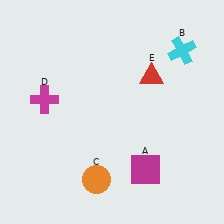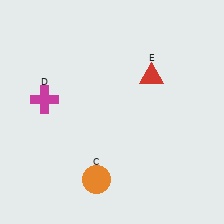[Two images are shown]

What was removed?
The magenta square (A), the cyan cross (B) were removed in Image 2.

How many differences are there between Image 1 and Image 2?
There are 2 differences between the two images.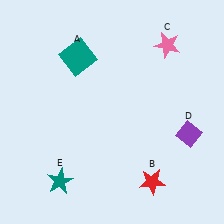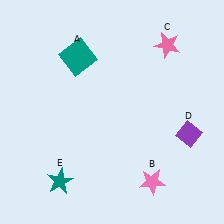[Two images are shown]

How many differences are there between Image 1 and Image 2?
There is 1 difference between the two images.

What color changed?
The star (B) changed from red in Image 1 to pink in Image 2.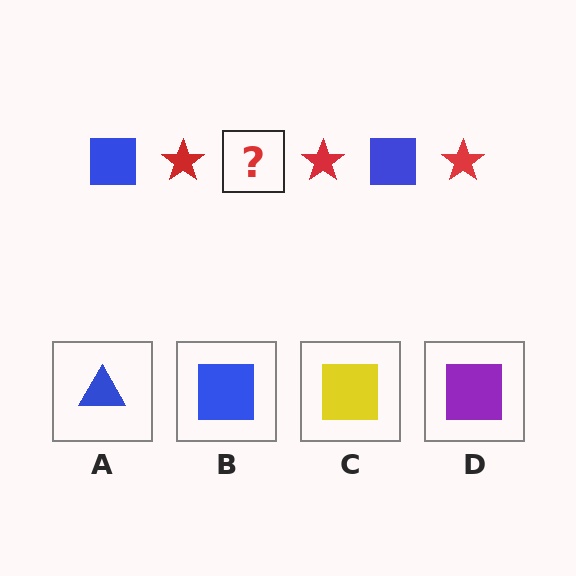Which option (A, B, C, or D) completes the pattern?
B.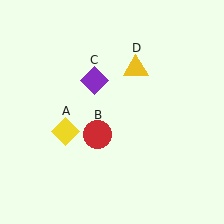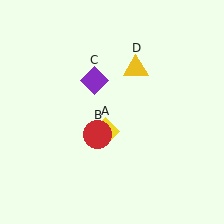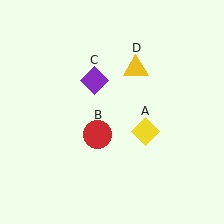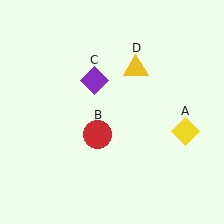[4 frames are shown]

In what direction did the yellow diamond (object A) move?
The yellow diamond (object A) moved right.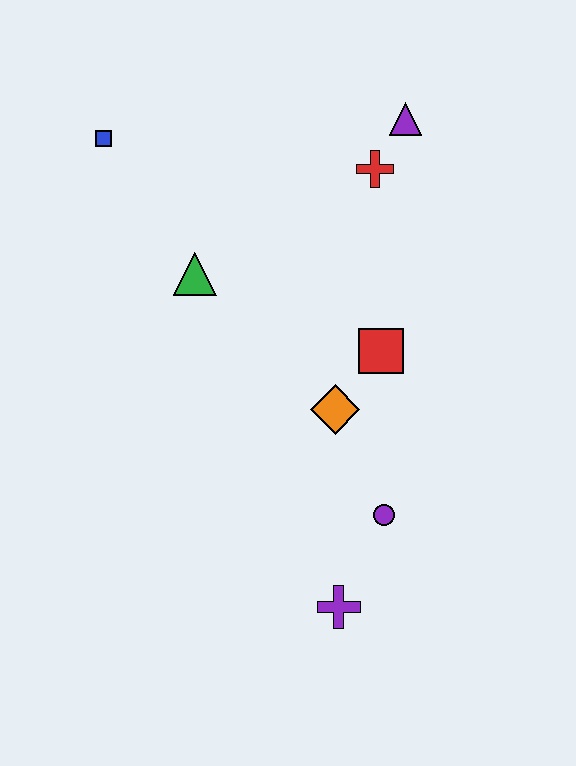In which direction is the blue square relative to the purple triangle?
The blue square is to the left of the purple triangle.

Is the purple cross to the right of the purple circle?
No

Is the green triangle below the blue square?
Yes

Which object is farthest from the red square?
The blue square is farthest from the red square.